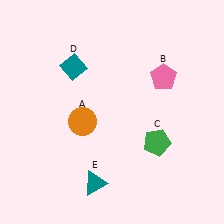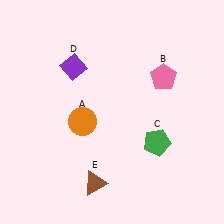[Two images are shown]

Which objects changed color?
D changed from teal to purple. E changed from teal to brown.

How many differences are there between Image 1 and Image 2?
There are 2 differences between the two images.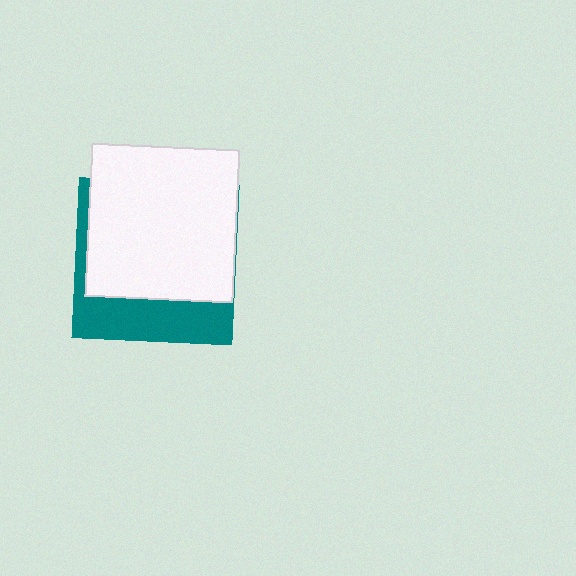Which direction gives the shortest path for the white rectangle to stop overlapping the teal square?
Moving up gives the shortest separation.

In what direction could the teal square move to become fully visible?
The teal square could move down. That would shift it out from behind the white rectangle entirely.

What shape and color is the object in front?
The object in front is a white rectangle.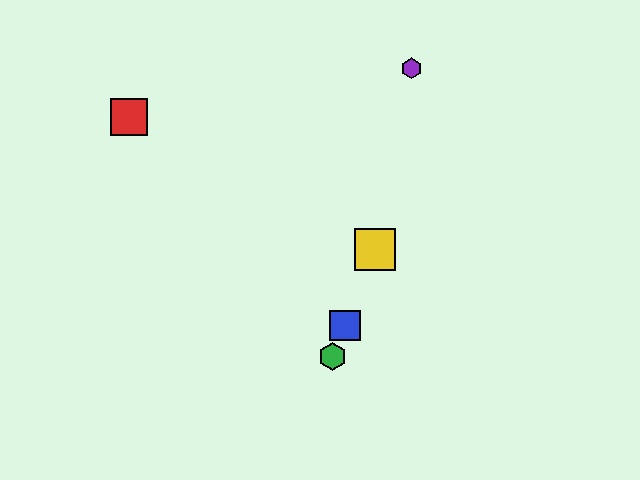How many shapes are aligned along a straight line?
3 shapes (the blue square, the green hexagon, the yellow square) are aligned along a straight line.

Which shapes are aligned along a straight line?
The blue square, the green hexagon, the yellow square are aligned along a straight line.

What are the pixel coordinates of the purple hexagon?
The purple hexagon is at (412, 68).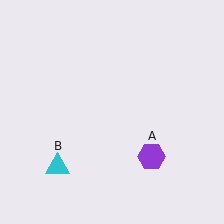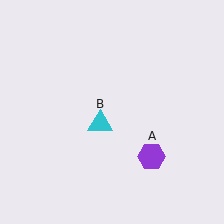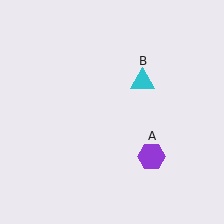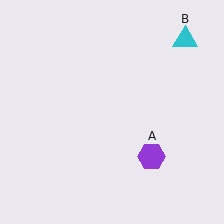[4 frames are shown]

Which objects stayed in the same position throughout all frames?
Purple hexagon (object A) remained stationary.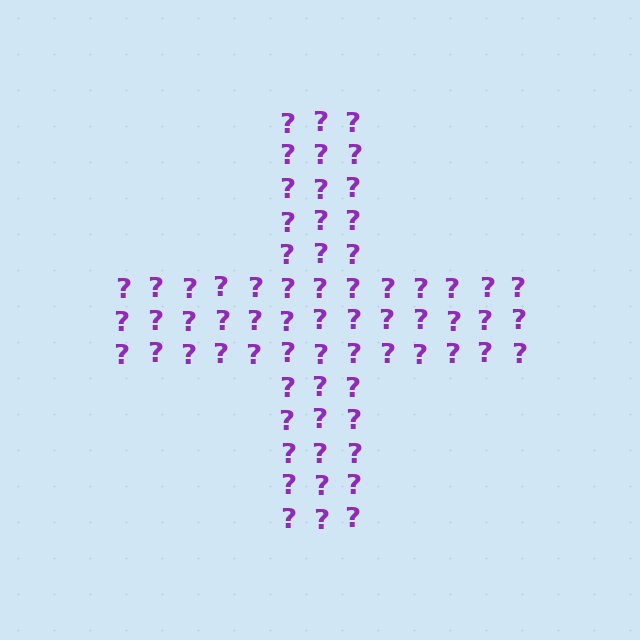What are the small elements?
The small elements are question marks.